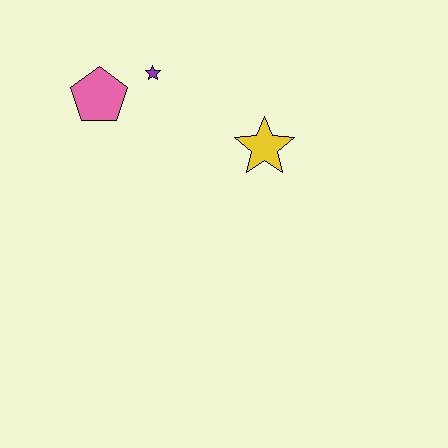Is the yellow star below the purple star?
Yes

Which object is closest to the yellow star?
The purple star is closest to the yellow star.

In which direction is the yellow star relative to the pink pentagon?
The yellow star is to the right of the pink pentagon.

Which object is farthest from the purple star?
The yellow star is farthest from the purple star.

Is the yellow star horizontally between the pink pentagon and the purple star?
No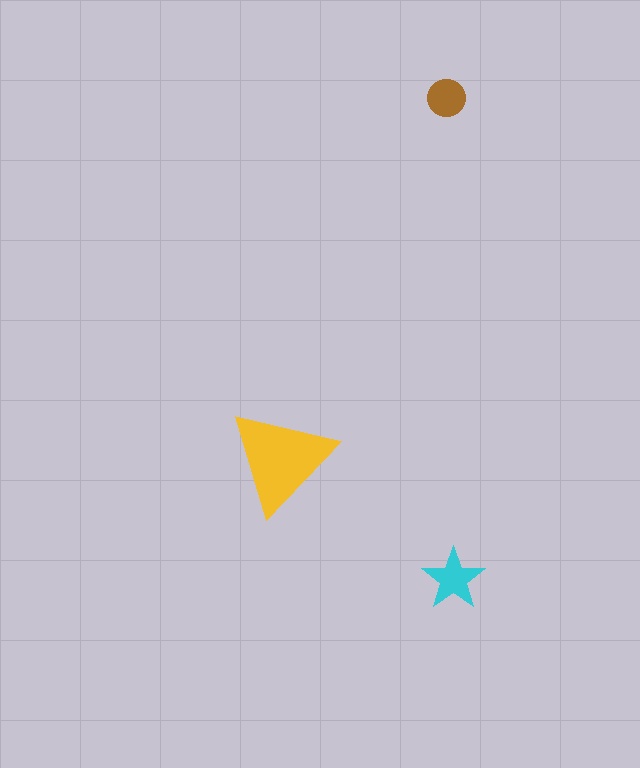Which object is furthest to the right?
The cyan star is rightmost.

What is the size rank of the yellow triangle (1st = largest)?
1st.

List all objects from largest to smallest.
The yellow triangle, the cyan star, the brown circle.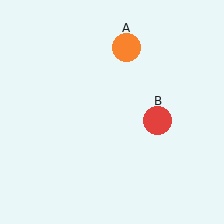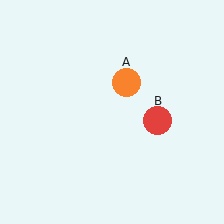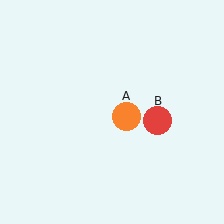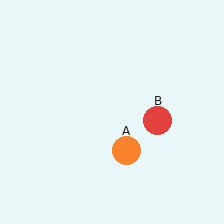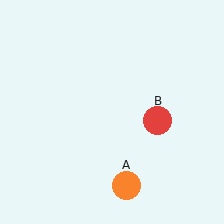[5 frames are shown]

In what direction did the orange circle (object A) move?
The orange circle (object A) moved down.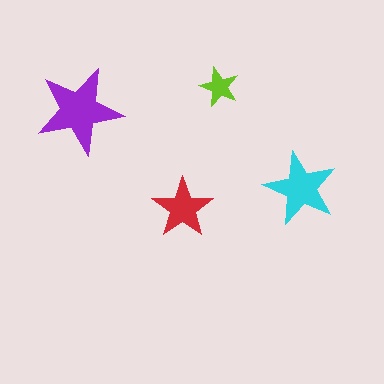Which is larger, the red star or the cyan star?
The cyan one.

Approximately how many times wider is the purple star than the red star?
About 1.5 times wider.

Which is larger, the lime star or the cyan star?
The cyan one.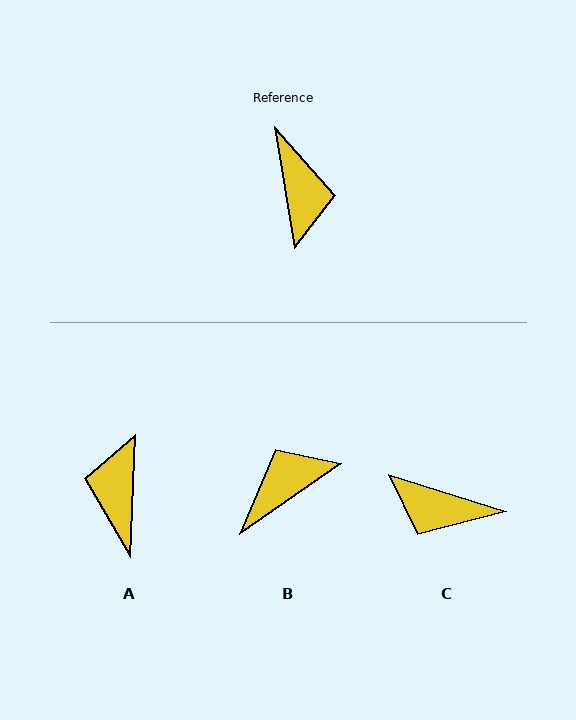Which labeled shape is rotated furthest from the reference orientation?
A, about 169 degrees away.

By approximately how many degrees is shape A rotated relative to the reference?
Approximately 169 degrees counter-clockwise.